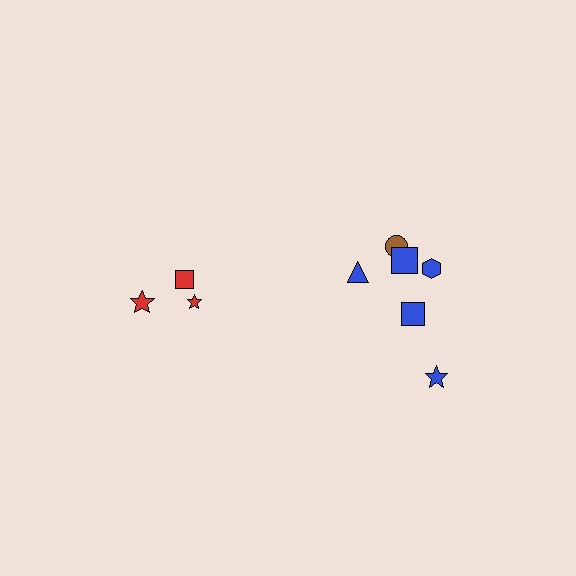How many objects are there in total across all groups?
There are 9 objects.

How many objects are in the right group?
There are 6 objects.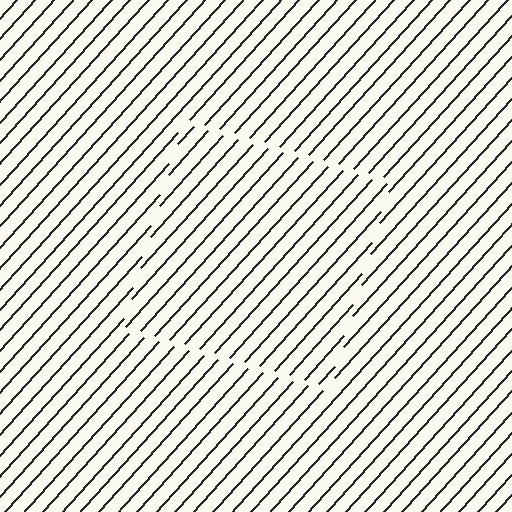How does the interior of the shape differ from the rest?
The interior of the shape contains the same grating, shifted by half a period — the contour is defined by the phase discontinuity where line-ends from the inner and outer gratings abut.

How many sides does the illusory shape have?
4 sides — the line-ends trace a square.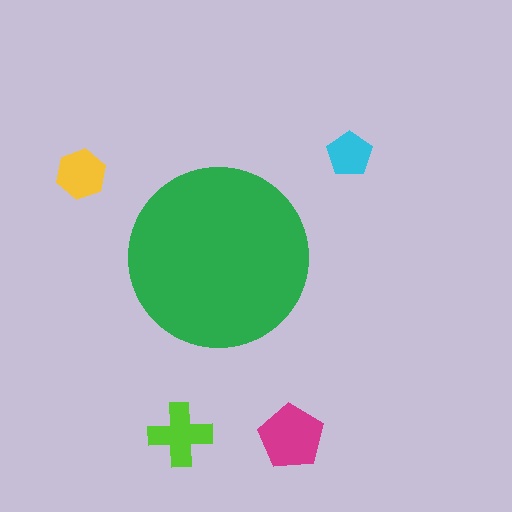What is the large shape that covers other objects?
A green circle.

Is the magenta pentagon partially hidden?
No, the magenta pentagon is fully visible.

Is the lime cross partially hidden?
No, the lime cross is fully visible.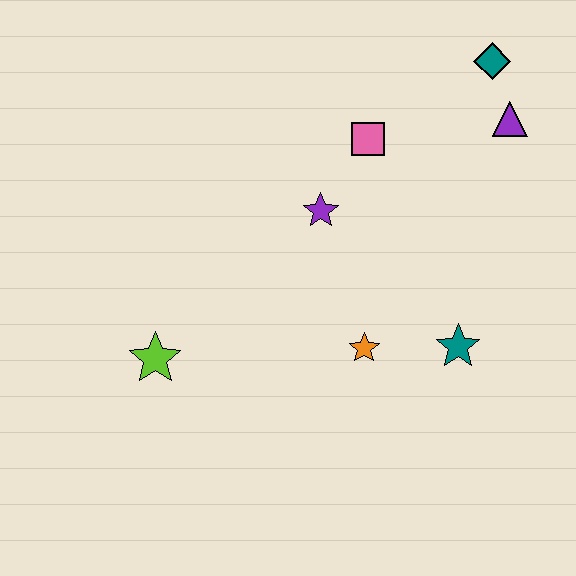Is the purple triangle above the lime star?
Yes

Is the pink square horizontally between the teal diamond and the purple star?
Yes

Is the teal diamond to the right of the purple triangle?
No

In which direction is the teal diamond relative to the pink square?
The teal diamond is to the right of the pink square.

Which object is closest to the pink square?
The purple star is closest to the pink square.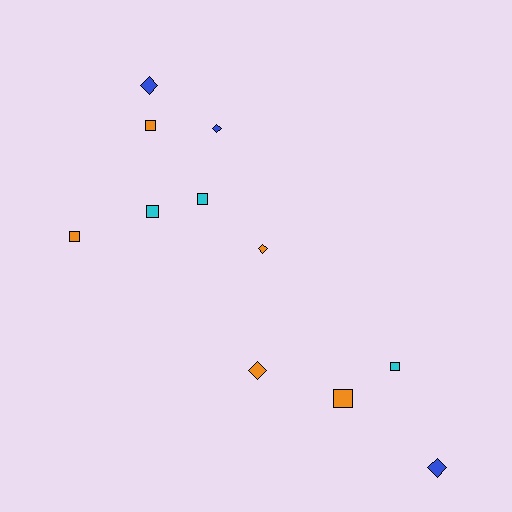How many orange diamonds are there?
There are 2 orange diamonds.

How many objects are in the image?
There are 11 objects.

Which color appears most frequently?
Orange, with 5 objects.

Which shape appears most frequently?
Square, with 6 objects.